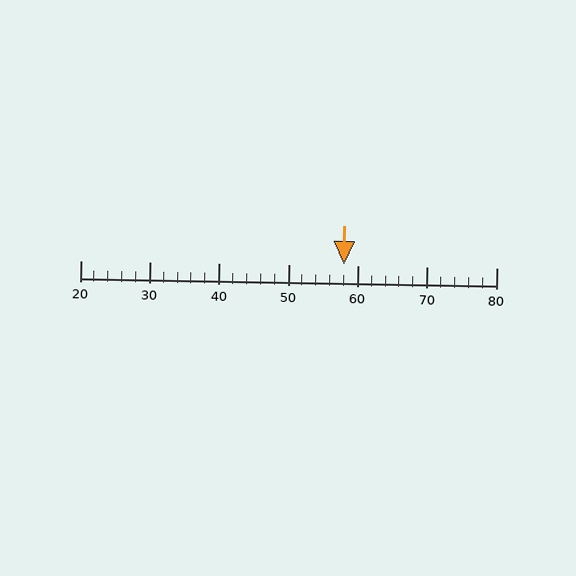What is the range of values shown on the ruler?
The ruler shows values from 20 to 80.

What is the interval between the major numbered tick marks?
The major tick marks are spaced 10 units apart.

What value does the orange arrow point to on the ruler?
The orange arrow points to approximately 58.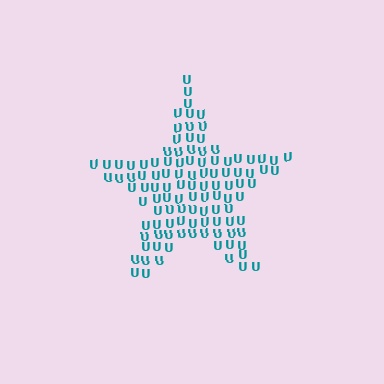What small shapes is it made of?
It is made of small letter U's.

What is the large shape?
The large shape is a star.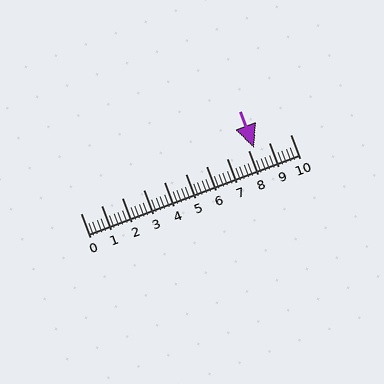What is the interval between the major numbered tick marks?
The major tick marks are spaced 1 units apart.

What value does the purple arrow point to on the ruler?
The purple arrow points to approximately 8.3.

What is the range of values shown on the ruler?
The ruler shows values from 0 to 10.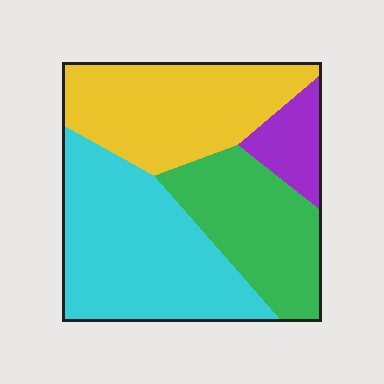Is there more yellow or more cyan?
Cyan.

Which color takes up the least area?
Purple, at roughly 10%.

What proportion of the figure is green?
Green takes up between a sixth and a third of the figure.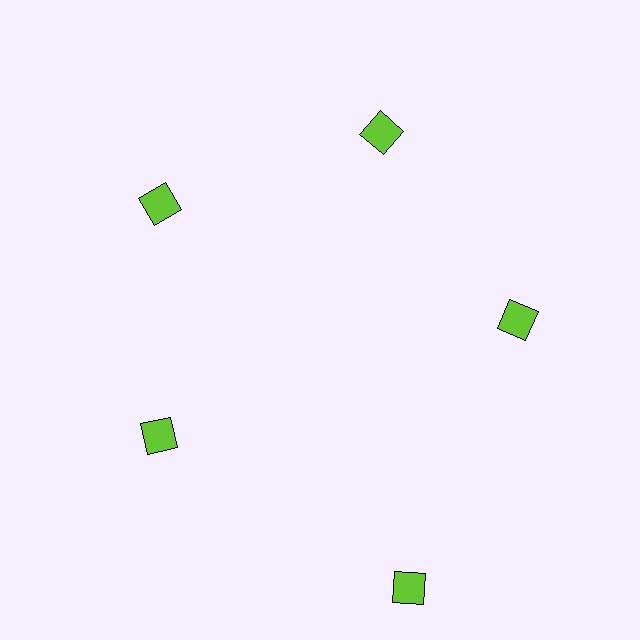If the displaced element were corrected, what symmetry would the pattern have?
It would have 5-fold rotational symmetry — the pattern would map onto itself every 72 degrees.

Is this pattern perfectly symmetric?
No. The 5 lime diamonds are arranged in a ring, but one element near the 5 o'clock position is pushed outward from the center, breaking the 5-fold rotational symmetry.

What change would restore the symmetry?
The symmetry would be restored by moving it inward, back onto the ring so that all 5 diamonds sit at equal angles and equal distance from the center.